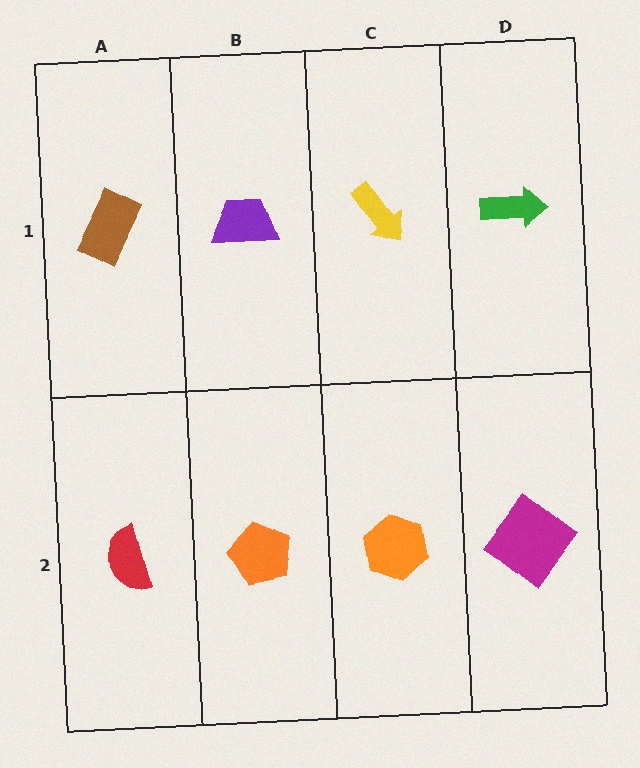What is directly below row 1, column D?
A magenta diamond.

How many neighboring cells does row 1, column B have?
3.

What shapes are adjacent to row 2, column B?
A purple trapezoid (row 1, column B), a red semicircle (row 2, column A), an orange hexagon (row 2, column C).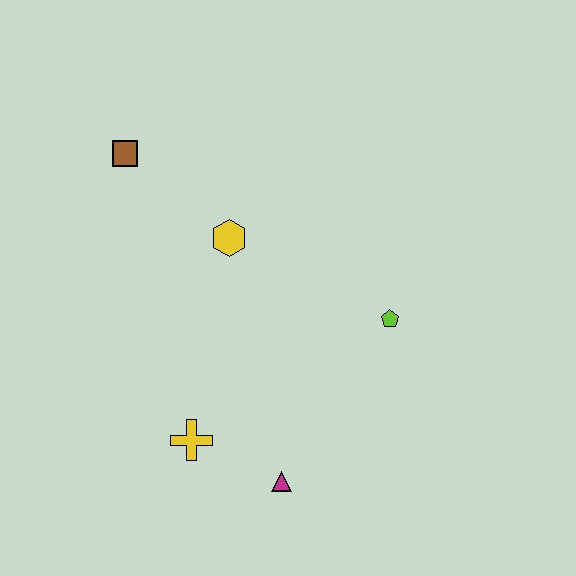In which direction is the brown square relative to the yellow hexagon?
The brown square is to the left of the yellow hexagon.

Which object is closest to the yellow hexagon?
The brown square is closest to the yellow hexagon.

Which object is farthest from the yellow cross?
The brown square is farthest from the yellow cross.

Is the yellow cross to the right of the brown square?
Yes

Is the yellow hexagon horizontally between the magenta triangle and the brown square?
Yes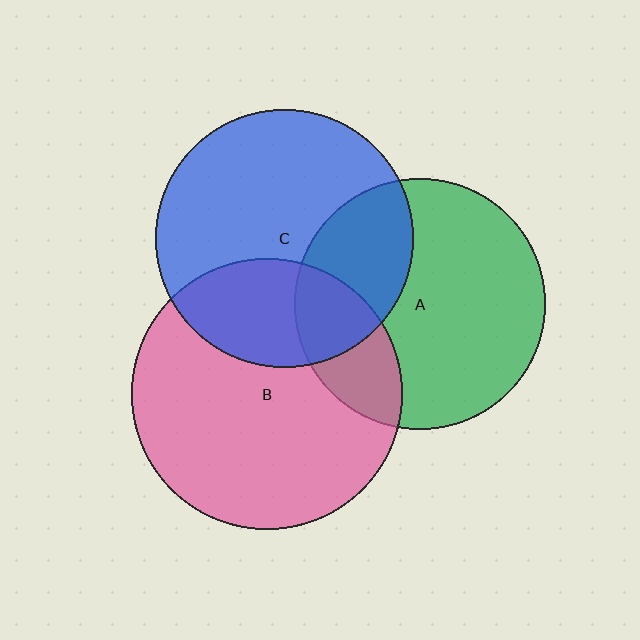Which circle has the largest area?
Circle B (pink).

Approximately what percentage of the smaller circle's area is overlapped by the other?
Approximately 20%.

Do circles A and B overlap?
Yes.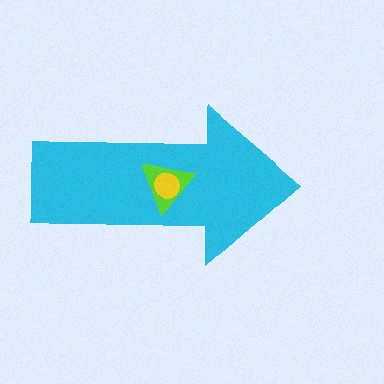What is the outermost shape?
The cyan arrow.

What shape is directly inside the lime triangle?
The yellow circle.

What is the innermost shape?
The yellow circle.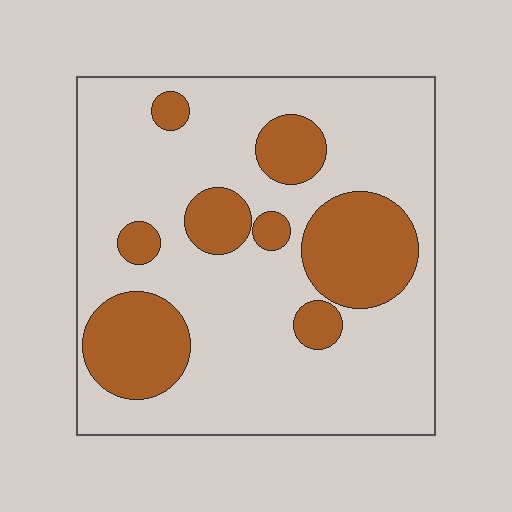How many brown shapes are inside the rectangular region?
8.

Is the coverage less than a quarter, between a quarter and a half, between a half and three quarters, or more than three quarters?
Between a quarter and a half.